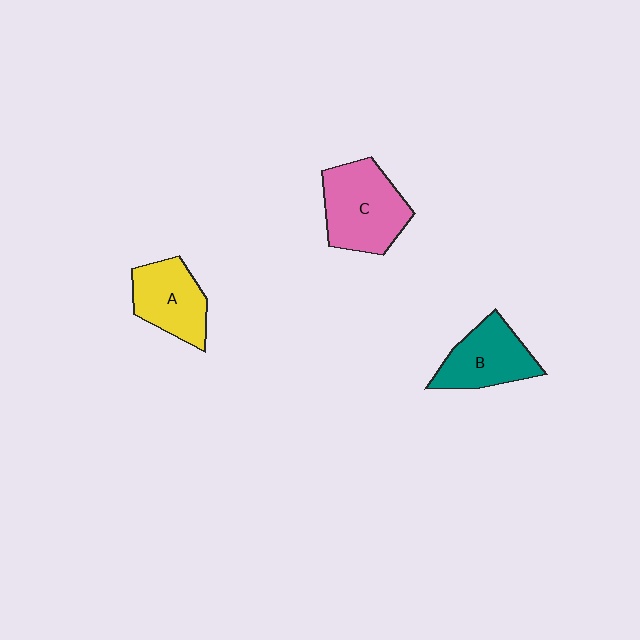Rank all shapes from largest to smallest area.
From largest to smallest: C (pink), B (teal), A (yellow).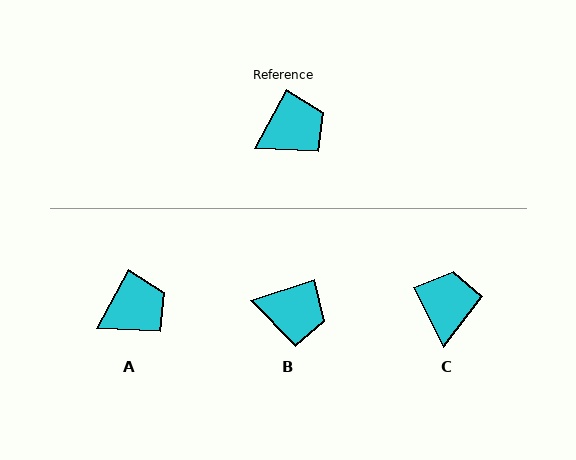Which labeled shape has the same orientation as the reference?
A.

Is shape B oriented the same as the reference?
No, it is off by about 43 degrees.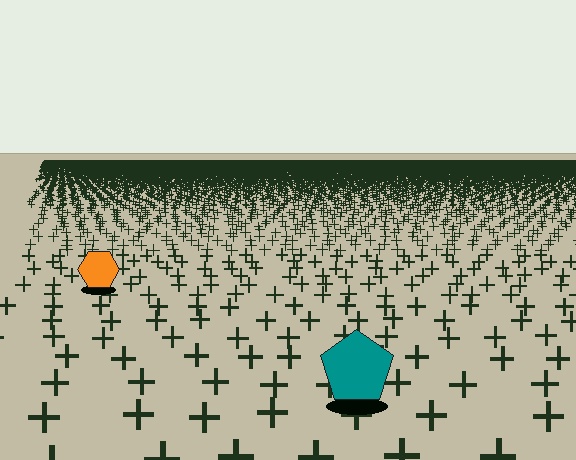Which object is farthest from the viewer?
The orange hexagon is farthest from the viewer. It appears smaller and the ground texture around it is denser.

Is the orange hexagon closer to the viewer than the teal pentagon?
No. The teal pentagon is closer — you can tell from the texture gradient: the ground texture is coarser near it.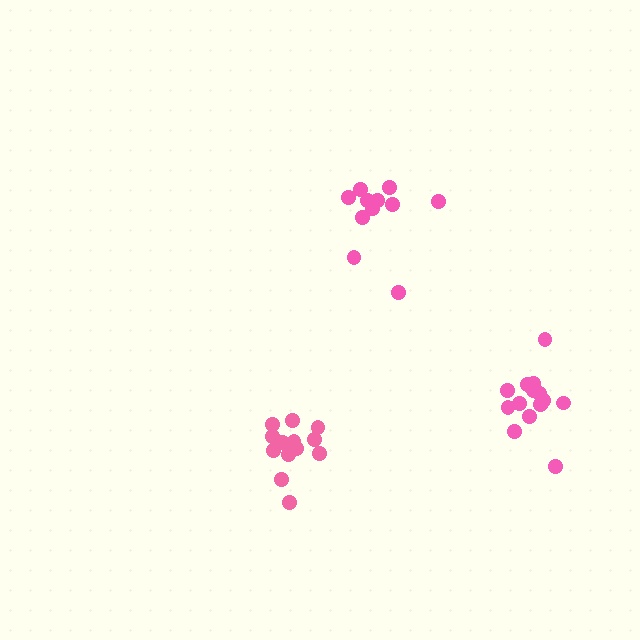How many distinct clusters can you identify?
There are 3 distinct clusters.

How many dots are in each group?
Group 1: 13 dots, Group 2: 11 dots, Group 3: 15 dots (39 total).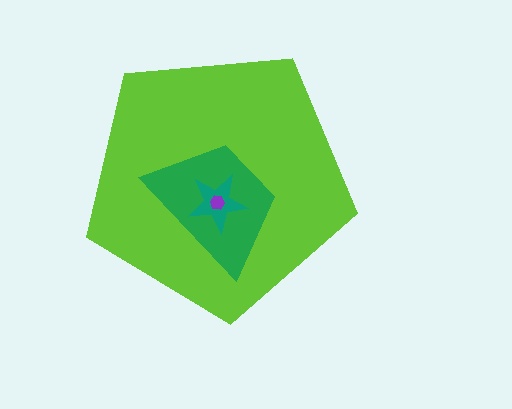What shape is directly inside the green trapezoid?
The teal star.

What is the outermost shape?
The lime pentagon.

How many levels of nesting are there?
4.